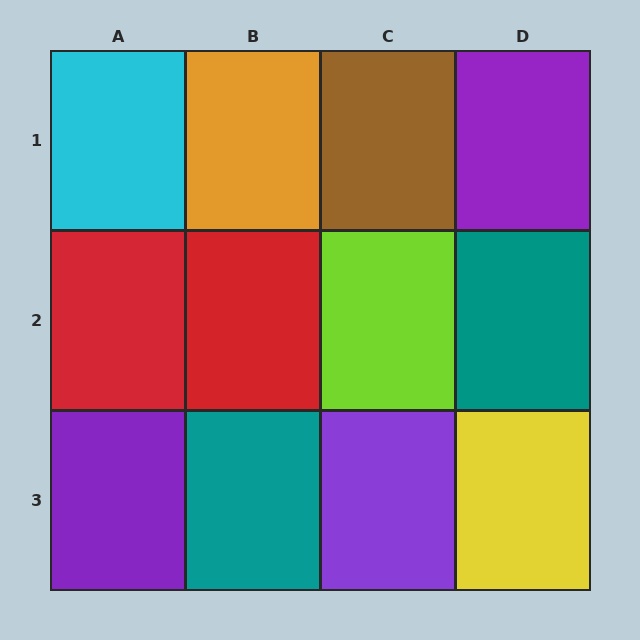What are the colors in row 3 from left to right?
Purple, teal, purple, yellow.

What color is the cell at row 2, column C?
Lime.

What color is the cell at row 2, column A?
Red.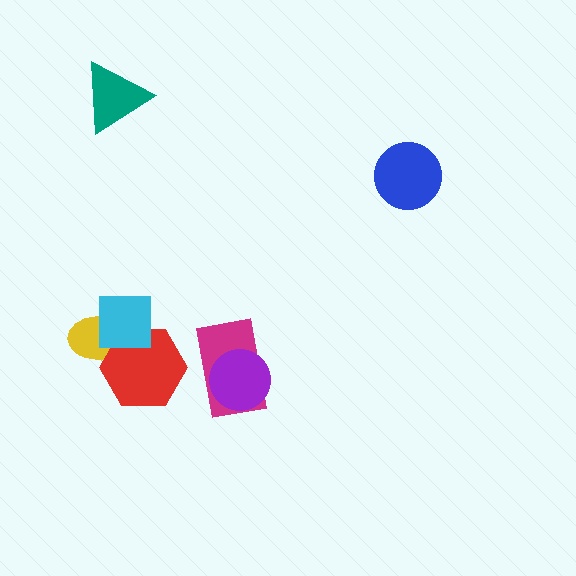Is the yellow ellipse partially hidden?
Yes, it is partially covered by another shape.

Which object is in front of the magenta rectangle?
The purple circle is in front of the magenta rectangle.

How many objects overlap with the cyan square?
2 objects overlap with the cyan square.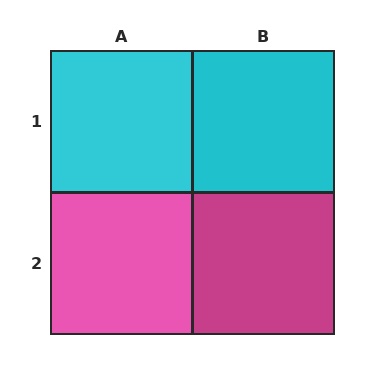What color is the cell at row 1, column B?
Cyan.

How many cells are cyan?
2 cells are cyan.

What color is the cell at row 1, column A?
Cyan.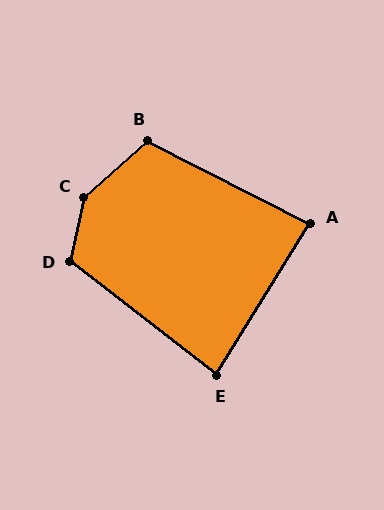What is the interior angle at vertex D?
Approximately 115 degrees (obtuse).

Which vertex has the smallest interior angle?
E, at approximately 84 degrees.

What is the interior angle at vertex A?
Approximately 85 degrees (approximately right).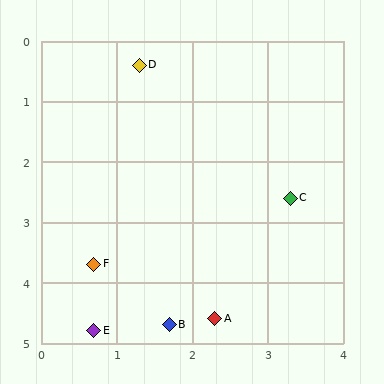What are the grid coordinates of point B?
Point B is at approximately (1.7, 4.7).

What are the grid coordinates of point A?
Point A is at approximately (2.3, 4.6).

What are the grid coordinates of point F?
Point F is at approximately (0.7, 3.7).